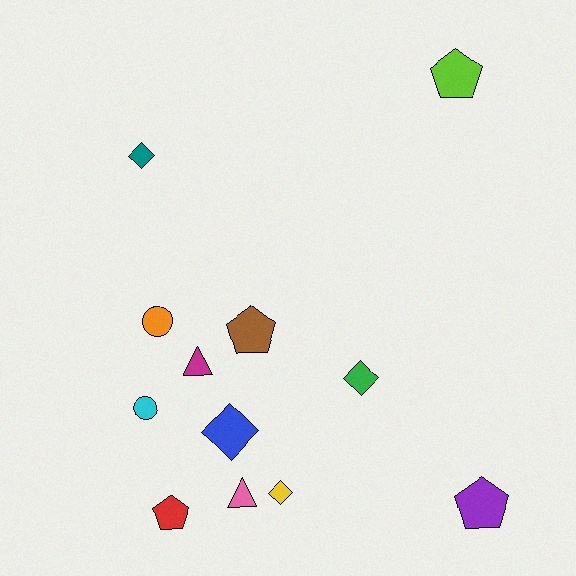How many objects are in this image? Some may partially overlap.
There are 12 objects.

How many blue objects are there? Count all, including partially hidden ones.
There is 1 blue object.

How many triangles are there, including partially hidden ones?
There are 2 triangles.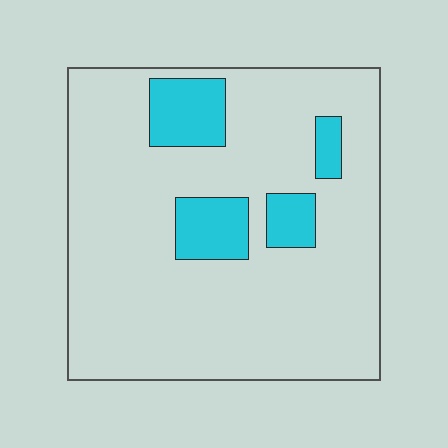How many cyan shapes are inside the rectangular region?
4.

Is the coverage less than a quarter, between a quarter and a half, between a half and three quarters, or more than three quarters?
Less than a quarter.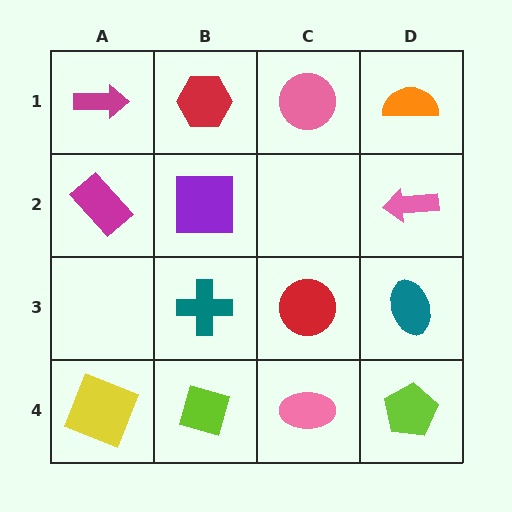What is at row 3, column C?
A red circle.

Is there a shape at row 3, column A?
No, that cell is empty.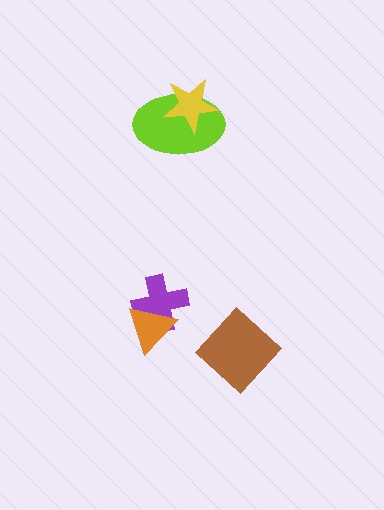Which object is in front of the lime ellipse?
The yellow star is in front of the lime ellipse.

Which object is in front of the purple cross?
The orange triangle is in front of the purple cross.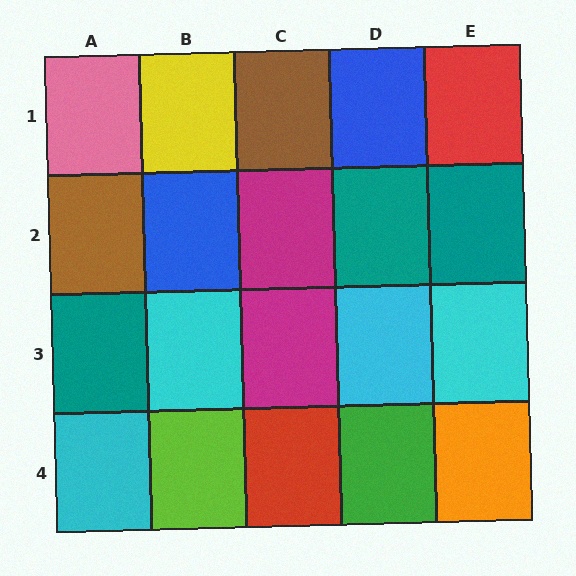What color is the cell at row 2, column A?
Brown.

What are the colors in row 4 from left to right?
Cyan, lime, red, green, orange.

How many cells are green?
1 cell is green.